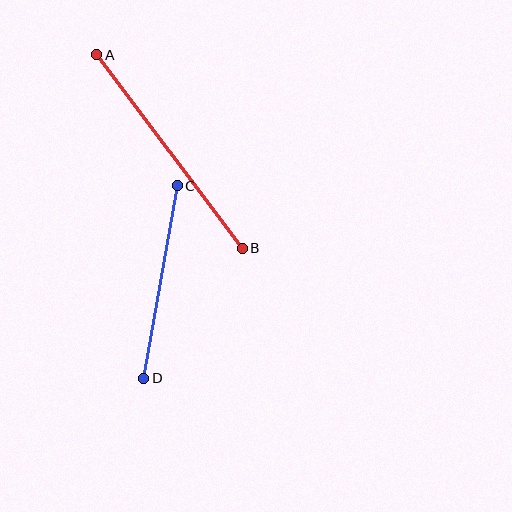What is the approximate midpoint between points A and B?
The midpoint is at approximately (170, 152) pixels.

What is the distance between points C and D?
The distance is approximately 196 pixels.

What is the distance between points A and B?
The distance is approximately 242 pixels.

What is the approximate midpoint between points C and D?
The midpoint is at approximately (161, 282) pixels.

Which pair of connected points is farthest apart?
Points A and B are farthest apart.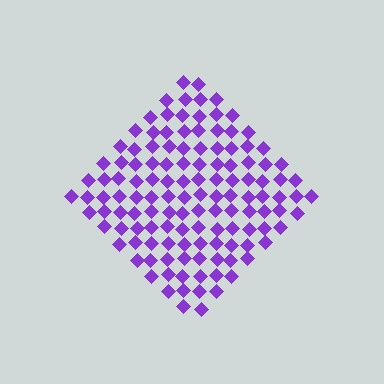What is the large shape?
The large shape is a diamond.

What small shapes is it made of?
It is made of small diamonds.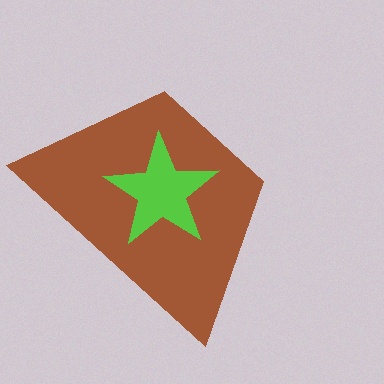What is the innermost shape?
The lime star.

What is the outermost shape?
The brown trapezoid.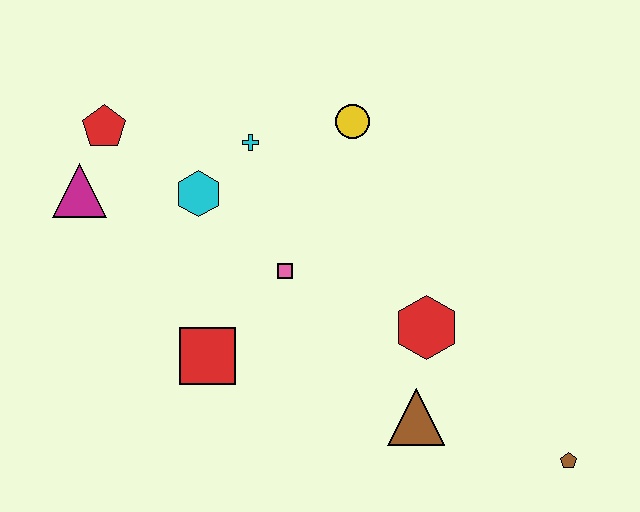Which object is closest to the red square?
The pink square is closest to the red square.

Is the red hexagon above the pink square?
No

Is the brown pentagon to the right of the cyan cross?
Yes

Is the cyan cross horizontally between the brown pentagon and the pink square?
No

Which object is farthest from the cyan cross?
The brown pentagon is farthest from the cyan cross.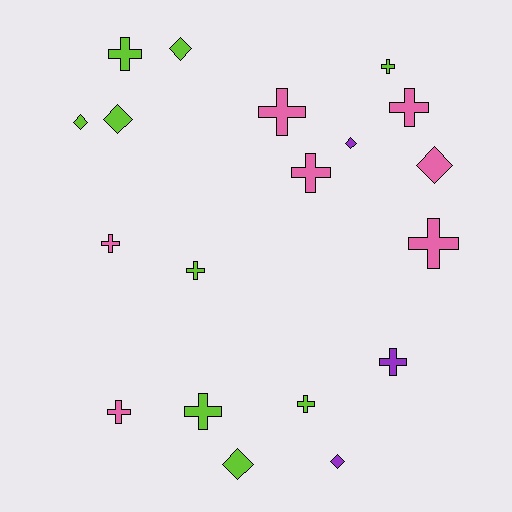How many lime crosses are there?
There are 5 lime crosses.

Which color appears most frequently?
Lime, with 9 objects.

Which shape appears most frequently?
Cross, with 12 objects.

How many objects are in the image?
There are 19 objects.